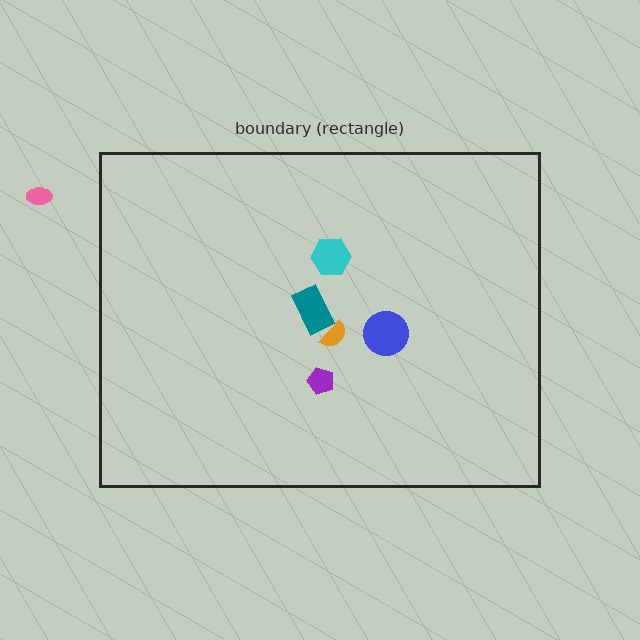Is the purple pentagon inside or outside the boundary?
Inside.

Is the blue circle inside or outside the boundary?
Inside.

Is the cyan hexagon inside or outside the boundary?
Inside.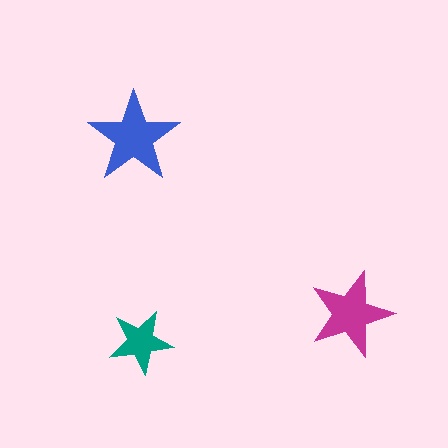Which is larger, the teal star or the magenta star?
The magenta one.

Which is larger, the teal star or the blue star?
The blue one.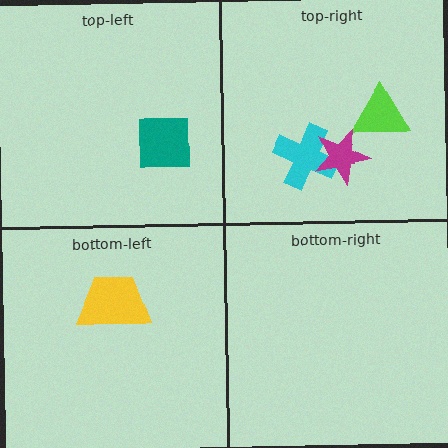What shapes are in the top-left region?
The teal square.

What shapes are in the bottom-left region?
The yellow trapezoid.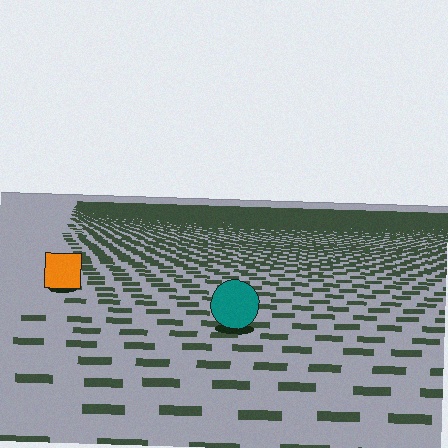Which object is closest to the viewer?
The teal circle is closest. The texture marks near it are larger and more spread out.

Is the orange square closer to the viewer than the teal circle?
No. The teal circle is closer — you can tell from the texture gradient: the ground texture is coarser near it.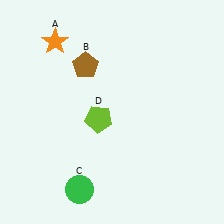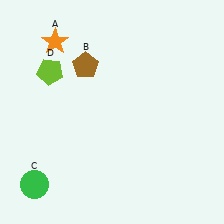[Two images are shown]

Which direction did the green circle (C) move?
The green circle (C) moved left.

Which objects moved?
The objects that moved are: the green circle (C), the lime pentagon (D).